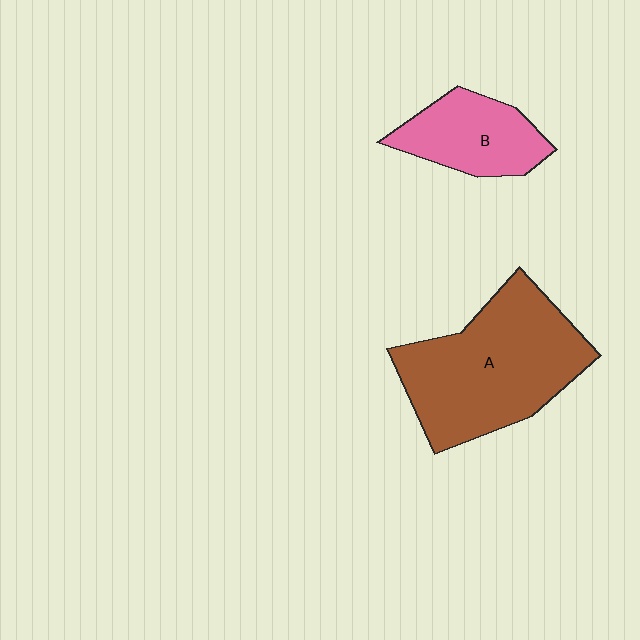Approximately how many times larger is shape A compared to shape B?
Approximately 2.1 times.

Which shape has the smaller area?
Shape B (pink).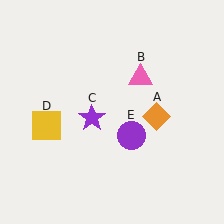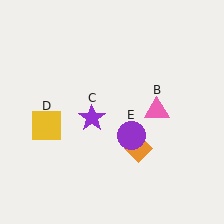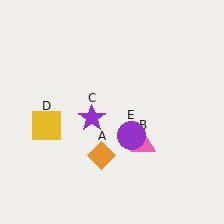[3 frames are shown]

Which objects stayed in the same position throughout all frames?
Purple star (object C) and yellow square (object D) and purple circle (object E) remained stationary.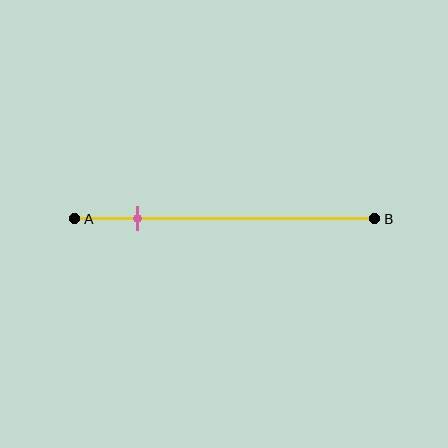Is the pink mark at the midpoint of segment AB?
No, the mark is at about 20% from A, not at the 50% midpoint.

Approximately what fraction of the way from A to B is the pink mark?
The pink mark is approximately 20% of the way from A to B.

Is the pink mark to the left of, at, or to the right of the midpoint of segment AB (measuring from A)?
The pink mark is to the left of the midpoint of segment AB.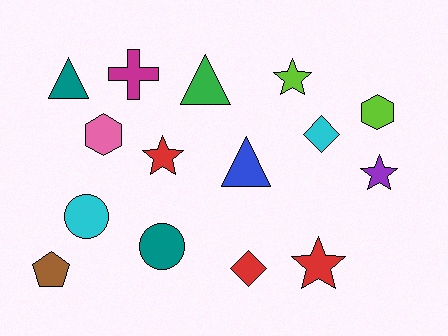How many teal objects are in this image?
There are 2 teal objects.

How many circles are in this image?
There are 2 circles.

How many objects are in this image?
There are 15 objects.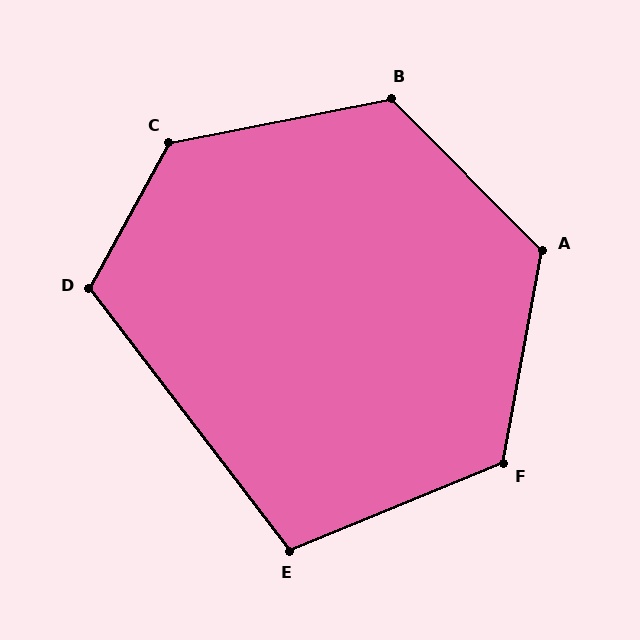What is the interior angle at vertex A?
Approximately 125 degrees (obtuse).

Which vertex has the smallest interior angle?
E, at approximately 105 degrees.